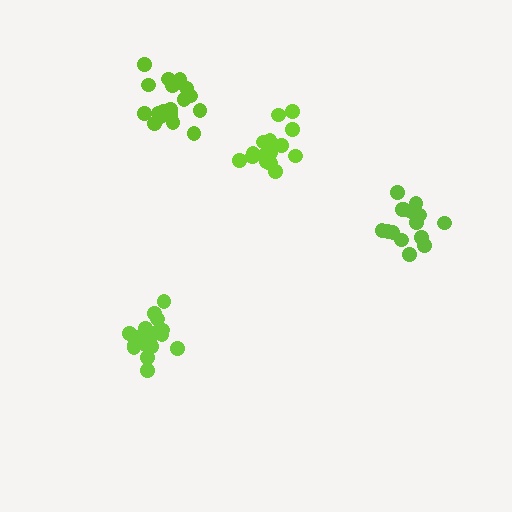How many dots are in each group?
Group 1: 15 dots, Group 2: 18 dots, Group 3: 17 dots, Group 4: 15 dots (65 total).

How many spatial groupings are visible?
There are 4 spatial groupings.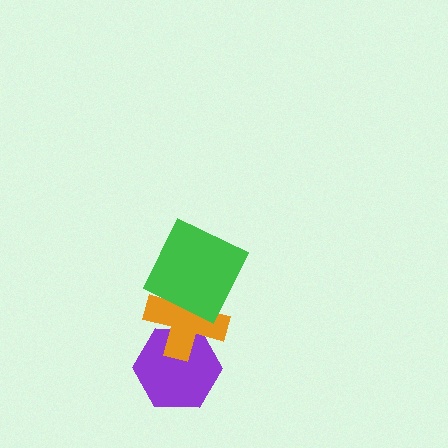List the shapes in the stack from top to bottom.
From top to bottom: the green square, the orange cross, the purple hexagon.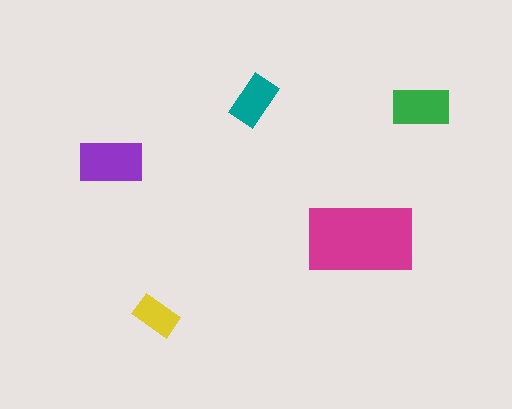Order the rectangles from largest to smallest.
the magenta one, the purple one, the green one, the teal one, the yellow one.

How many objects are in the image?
There are 5 objects in the image.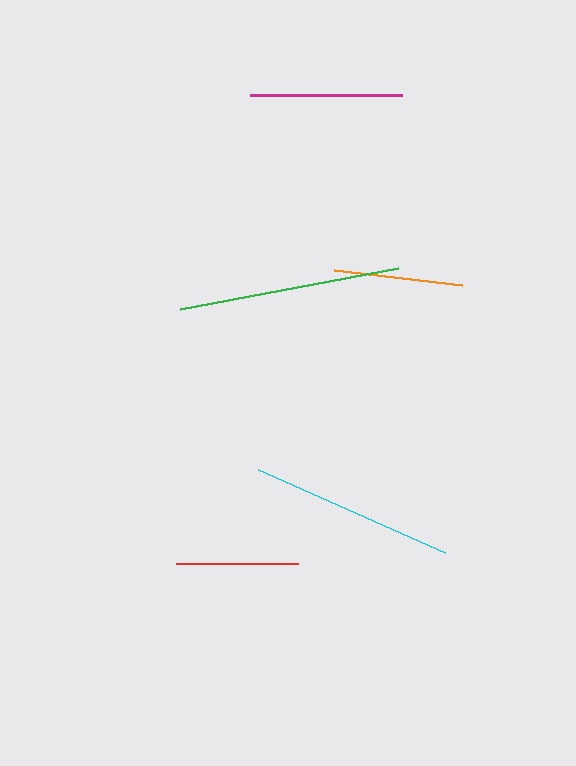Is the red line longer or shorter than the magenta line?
The magenta line is longer than the red line.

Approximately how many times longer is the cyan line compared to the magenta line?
The cyan line is approximately 1.3 times the length of the magenta line.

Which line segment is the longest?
The green line is the longest at approximately 222 pixels.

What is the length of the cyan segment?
The cyan segment is approximately 205 pixels long.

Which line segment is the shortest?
The red line is the shortest at approximately 122 pixels.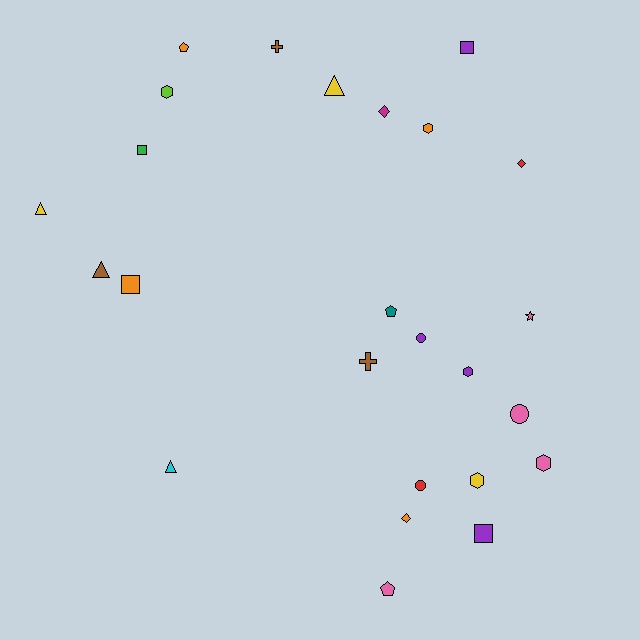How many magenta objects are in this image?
There is 1 magenta object.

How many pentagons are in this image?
There are 3 pentagons.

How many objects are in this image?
There are 25 objects.